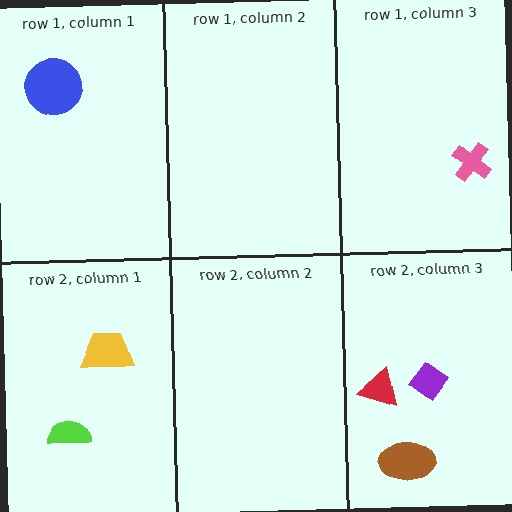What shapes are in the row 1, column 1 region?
The blue circle.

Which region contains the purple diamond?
The row 2, column 3 region.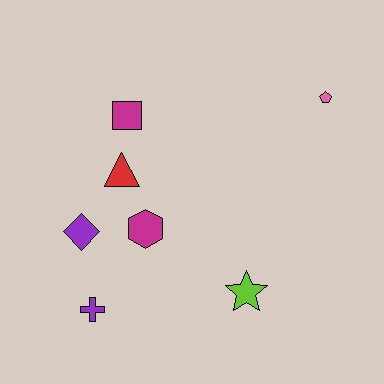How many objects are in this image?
There are 7 objects.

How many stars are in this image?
There is 1 star.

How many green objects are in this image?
There are no green objects.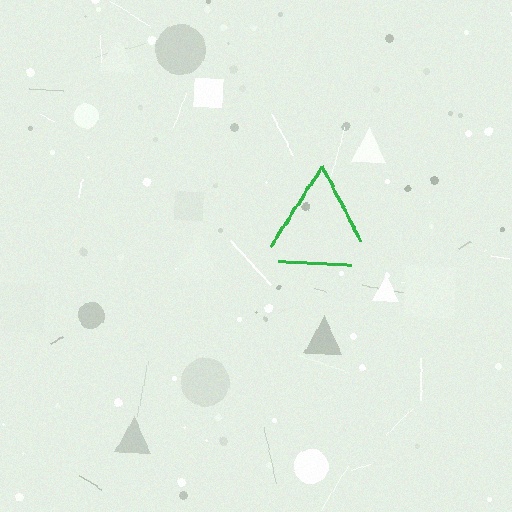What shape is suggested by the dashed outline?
The dashed outline suggests a triangle.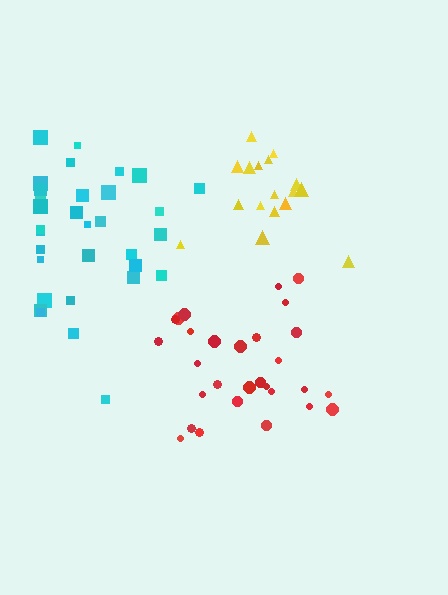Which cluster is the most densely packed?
Yellow.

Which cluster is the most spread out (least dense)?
Cyan.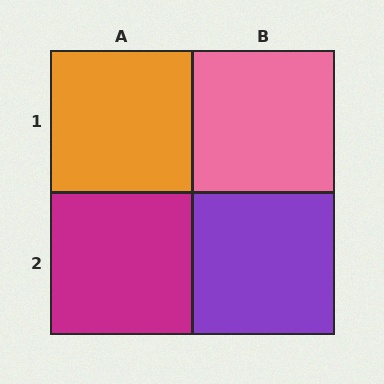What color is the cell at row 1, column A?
Orange.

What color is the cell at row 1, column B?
Pink.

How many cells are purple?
1 cell is purple.